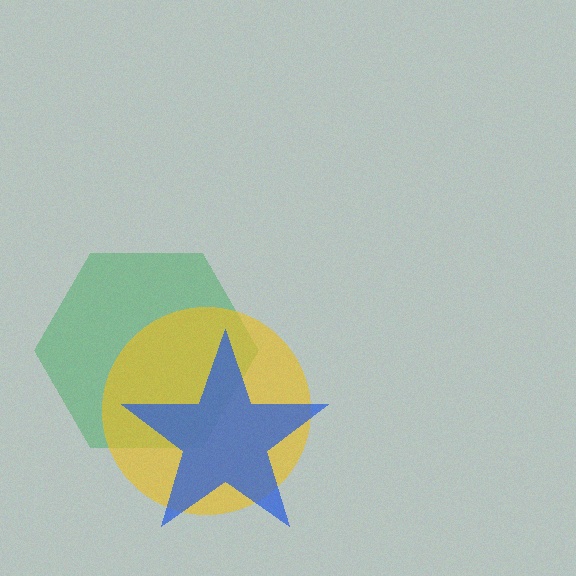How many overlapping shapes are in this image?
There are 3 overlapping shapes in the image.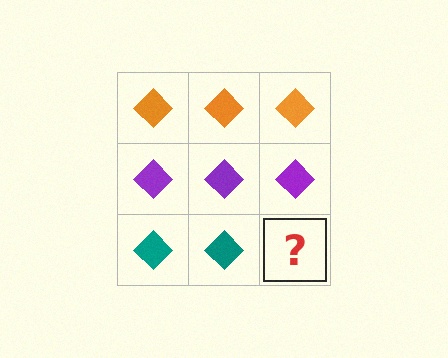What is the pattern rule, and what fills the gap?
The rule is that each row has a consistent color. The gap should be filled with a teal diamond.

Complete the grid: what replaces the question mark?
The question mark should be replaced with a teal diamond.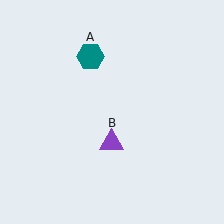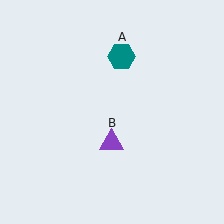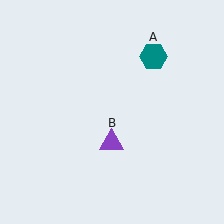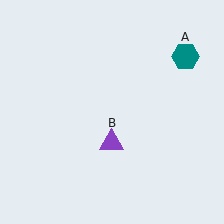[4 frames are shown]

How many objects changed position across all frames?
1 object changed position: teal hexagon (object A).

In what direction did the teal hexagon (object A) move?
The teal hexagon (object A) moved right.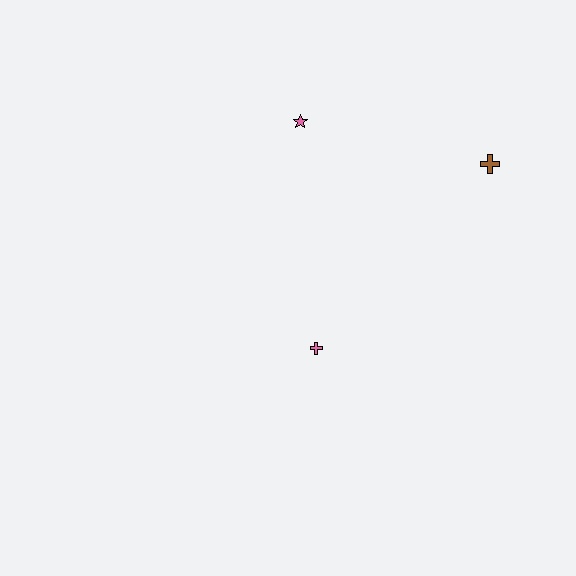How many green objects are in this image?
There are no green objects.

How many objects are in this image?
There are 3 objects.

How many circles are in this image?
There are no circles.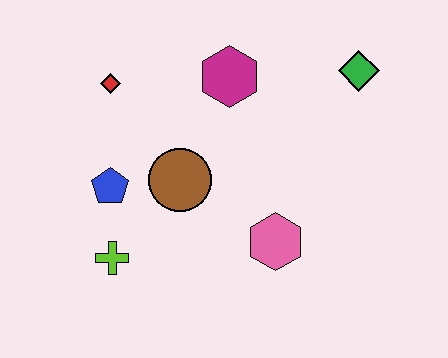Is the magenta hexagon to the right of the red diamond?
Yes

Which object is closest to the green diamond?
The magenta hexagon is closest to the green diamond.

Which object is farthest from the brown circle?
The green diamond is farthest from the brown circle.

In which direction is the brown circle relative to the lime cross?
The brown circle is above the lime cross.